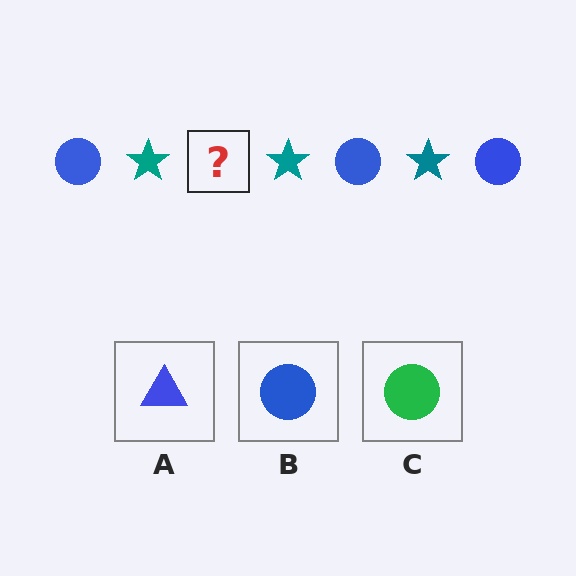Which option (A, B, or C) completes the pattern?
B.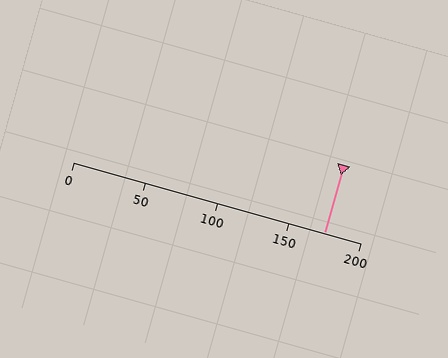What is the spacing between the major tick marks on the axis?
The major ticks are spaced 50 apart.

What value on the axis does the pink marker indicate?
The marker indicates approximately 175.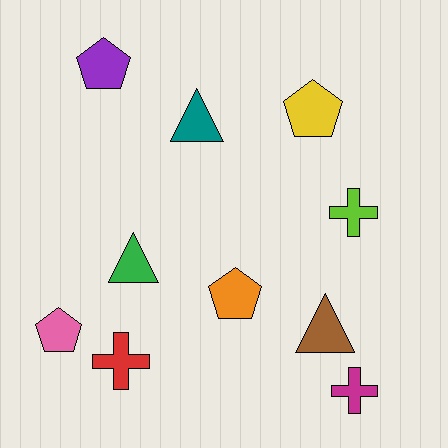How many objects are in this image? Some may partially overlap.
There are 10 objects.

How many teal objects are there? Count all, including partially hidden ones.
There is 1 teal object.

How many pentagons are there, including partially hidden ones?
There are 4 pentagons.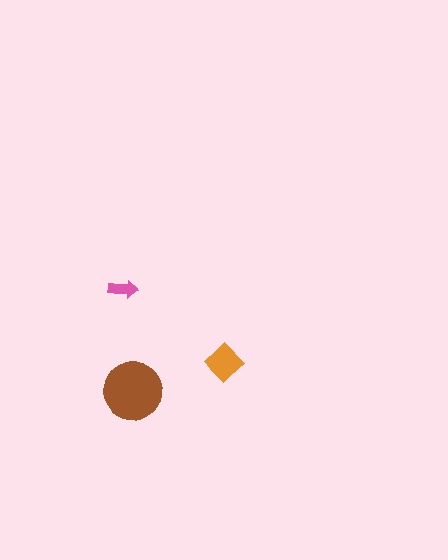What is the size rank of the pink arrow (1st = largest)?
3rd.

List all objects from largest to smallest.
The brown circle, the orange diamond, the pink arrow.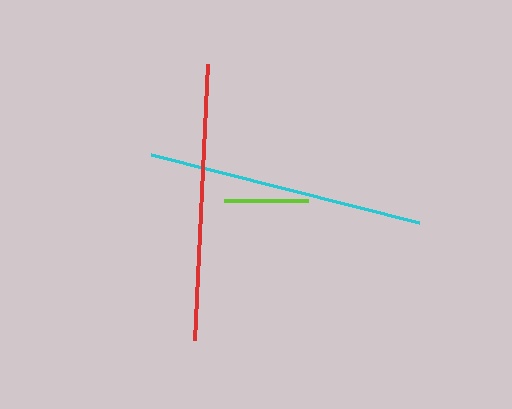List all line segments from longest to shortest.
From longest to shortest: red, cyan, lime.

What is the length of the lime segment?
The lime segment is approximately 84 pixels long.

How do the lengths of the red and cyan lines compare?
The red and cyan lines are approximately the same length.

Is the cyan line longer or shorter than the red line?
The red line is longer than the cyan line.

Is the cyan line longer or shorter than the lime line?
The cyan line is longer than the lime line.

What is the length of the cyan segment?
The cyan segment is approximately 276 pixels long.